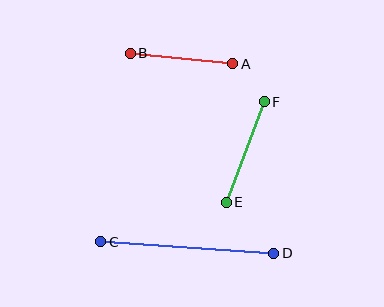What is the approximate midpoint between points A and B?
The midpoint is at approximately (182, 58) pixels.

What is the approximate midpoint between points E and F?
The midpoint is at approximately (245, 152) pixels.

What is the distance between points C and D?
The distance is approximately 173 pixels.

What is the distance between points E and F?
The distance is approximately 107 pixels.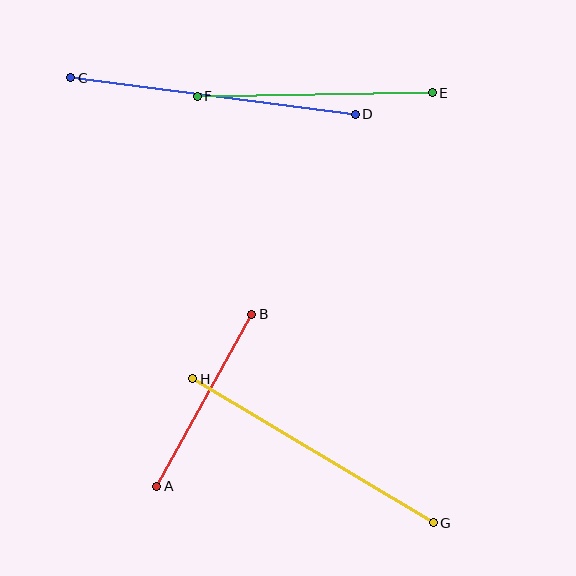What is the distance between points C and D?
The distance is approximately 287 pixels.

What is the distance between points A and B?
The distance is approximately 196 pixels.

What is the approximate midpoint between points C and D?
The midpoint is at approximately (213, 96) pixels.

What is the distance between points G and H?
The distance is approximately 280 pixels.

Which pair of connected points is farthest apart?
Points C and D are farthest apart.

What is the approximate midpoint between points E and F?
The midpoint is at approximately (315, 95) pixels.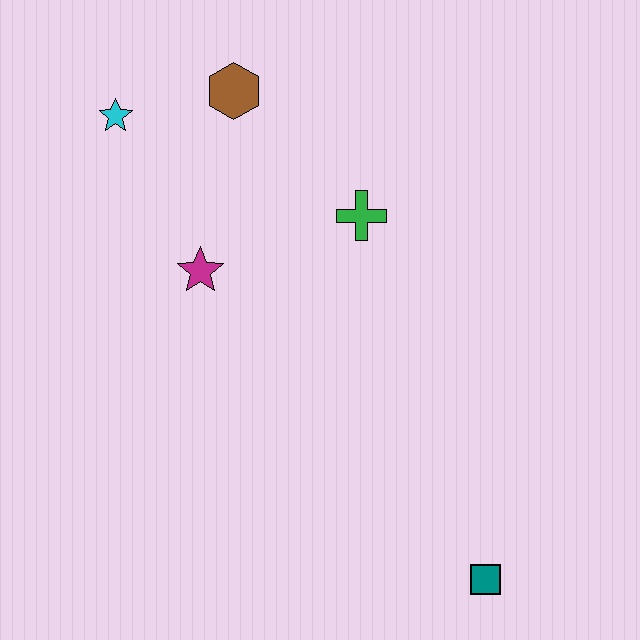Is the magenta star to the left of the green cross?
Yes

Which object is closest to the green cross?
The magenta star is closest to the green cross.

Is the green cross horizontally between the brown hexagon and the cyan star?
No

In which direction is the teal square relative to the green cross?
The teal square is below the green cross.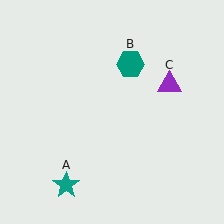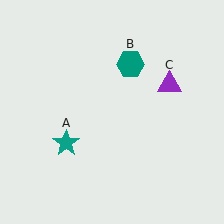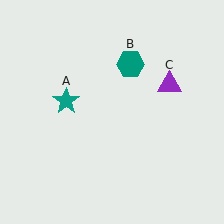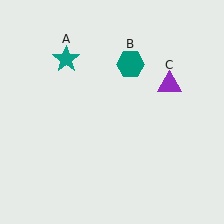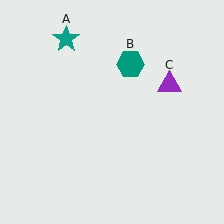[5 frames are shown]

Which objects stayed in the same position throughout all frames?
Teal hexagon (object B) and purple triangle (object C) remained stationary.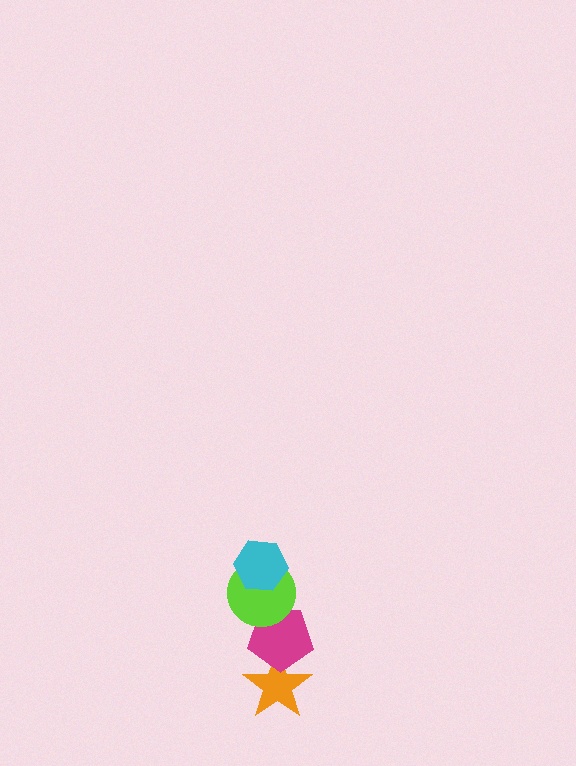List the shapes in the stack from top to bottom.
From top to bottom: the cyan hexagon, the lime circle, the magenta pentagon, the orange star.